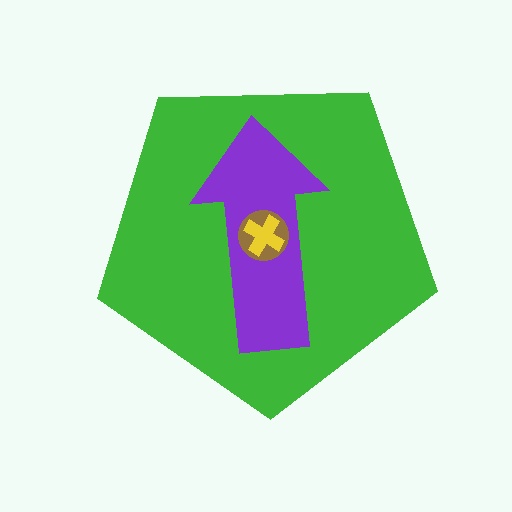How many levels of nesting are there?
4.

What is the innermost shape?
The yellow cross.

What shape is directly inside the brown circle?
The yellow cross.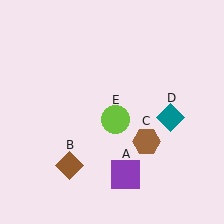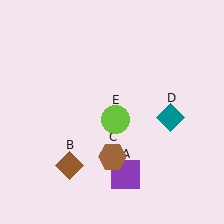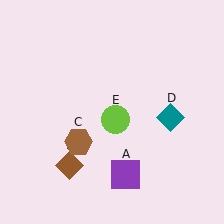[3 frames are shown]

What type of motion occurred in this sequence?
The brown hexagon (object C) rotated clockwise around the center of the scene.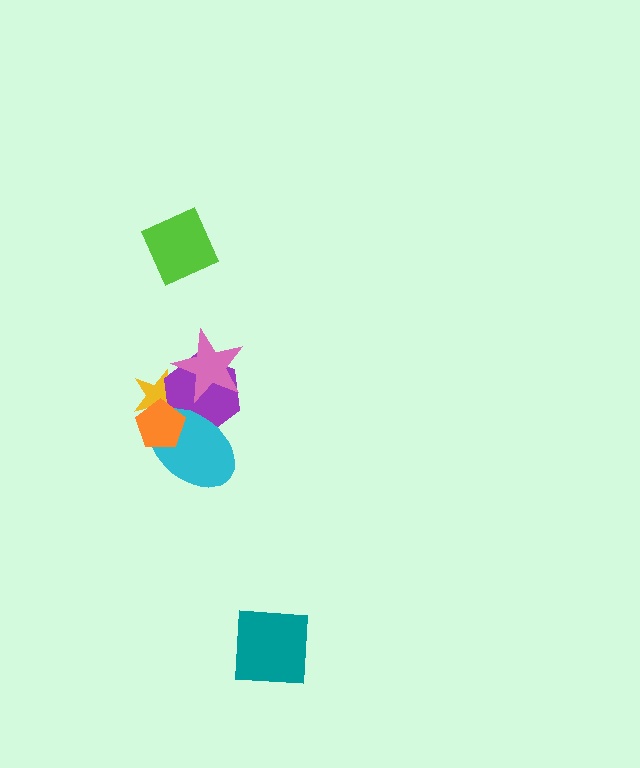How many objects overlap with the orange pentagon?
3 objects overlap with the orange pentagon.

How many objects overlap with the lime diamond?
0 objects overlap with the lime diamond.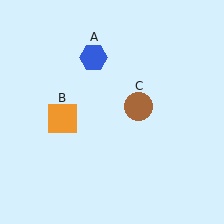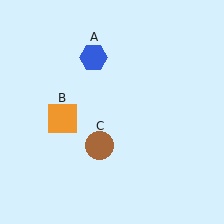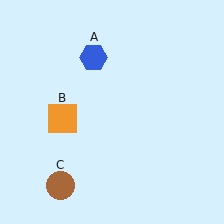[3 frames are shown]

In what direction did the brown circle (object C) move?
The brown circle (object C) moved down and to the left.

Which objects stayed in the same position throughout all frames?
Blue hexagon (object A) and orange square (object B) remained stationary.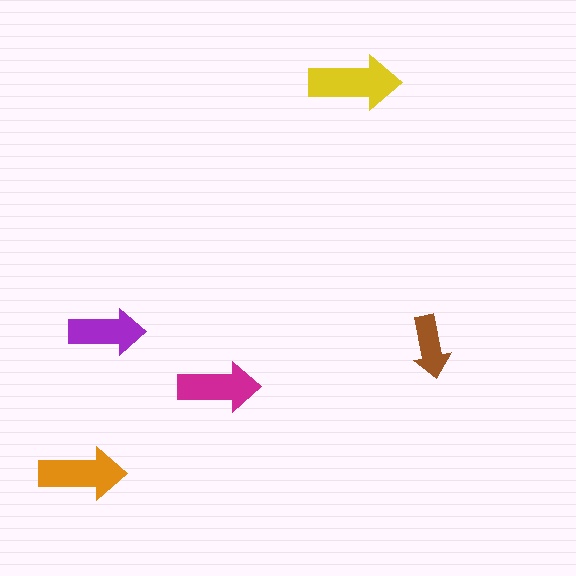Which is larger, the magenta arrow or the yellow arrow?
The yellow one.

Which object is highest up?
The yellow arrow is topmost.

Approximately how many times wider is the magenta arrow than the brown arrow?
About 1.5 times wider.